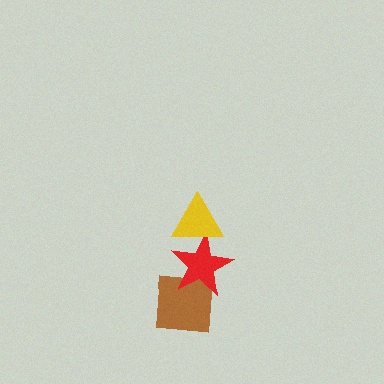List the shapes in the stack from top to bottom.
From top to bottom: the yellow triangle, the red star, the brown square.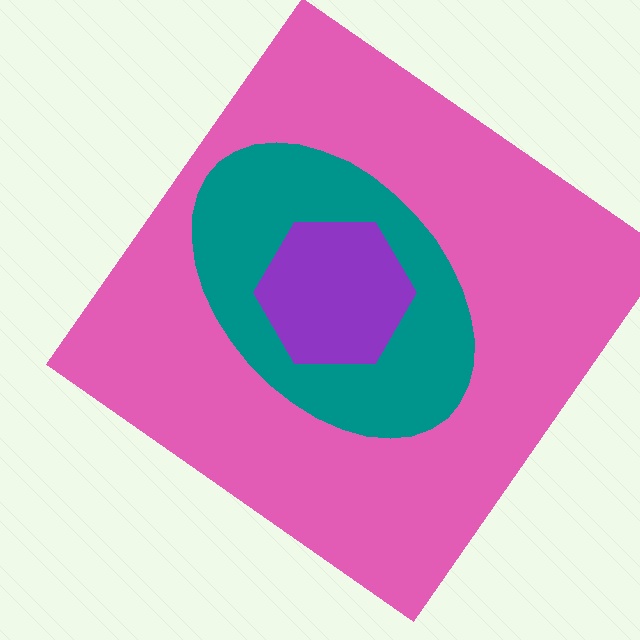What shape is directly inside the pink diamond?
The teal ellipse.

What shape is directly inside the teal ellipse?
The purple hexagon.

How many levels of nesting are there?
3.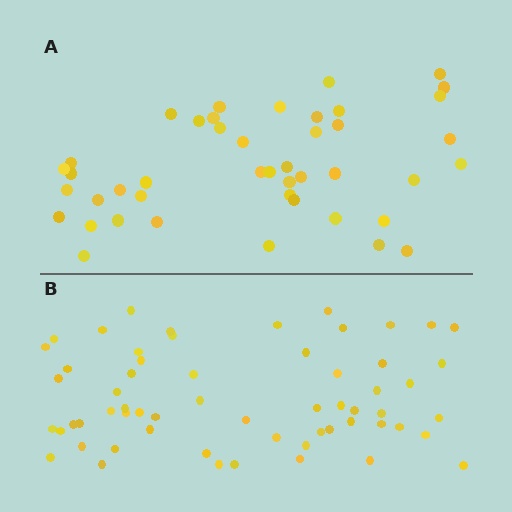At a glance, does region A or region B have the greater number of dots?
Region B (the bottom region) has more dots.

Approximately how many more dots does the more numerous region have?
Region B has approximately 15 more dots than region A.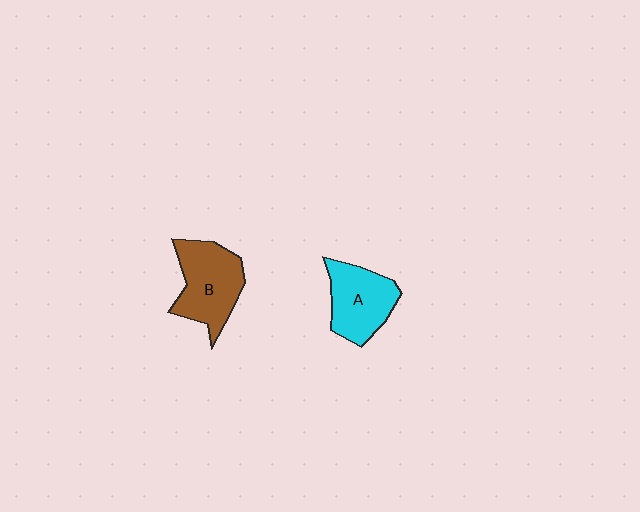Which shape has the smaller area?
Shape A (cyan).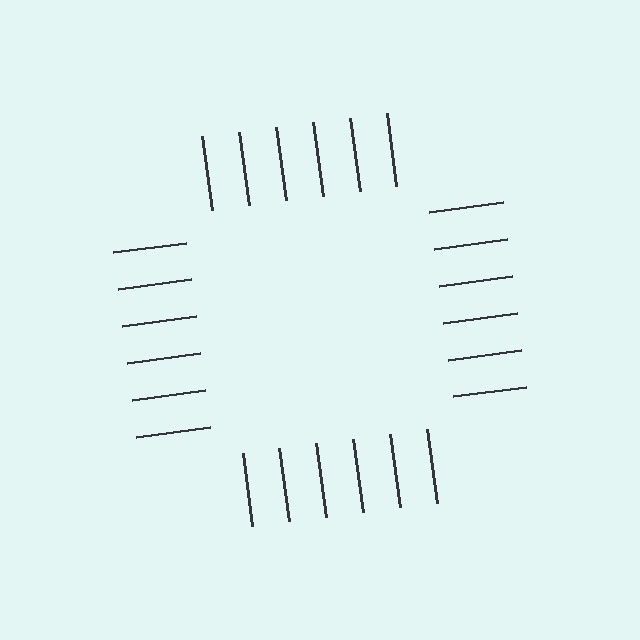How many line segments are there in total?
24 — 6 along each of the 4 edges.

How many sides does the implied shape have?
4 sides — the line-ends trace a square.